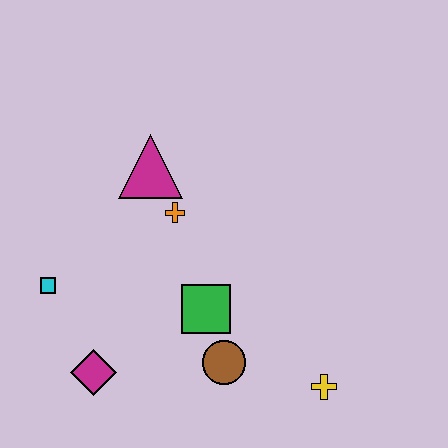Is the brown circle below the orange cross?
Yes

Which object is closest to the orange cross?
The magenta triangle is closest to the orange cross.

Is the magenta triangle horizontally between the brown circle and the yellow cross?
No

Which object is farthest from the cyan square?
The yellow cross is farthest from the cyan square.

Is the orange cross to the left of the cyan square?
No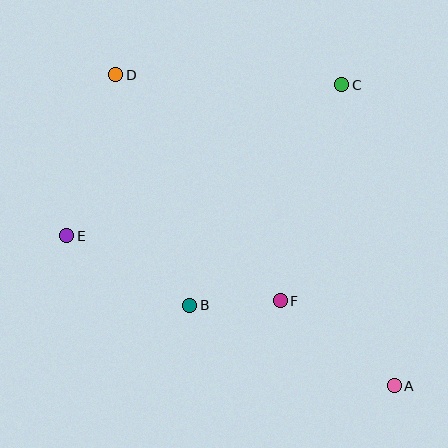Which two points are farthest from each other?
Points A and D are farthest from each other.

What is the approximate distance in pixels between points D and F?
The distance between D and F is approximately 279 pixels.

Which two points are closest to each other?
Points B and F are closest to each other.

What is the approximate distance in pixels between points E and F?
The distance between E and F is approximately 223 pixels.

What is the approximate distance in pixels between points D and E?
The distance between D and E is approximately 168 pixels.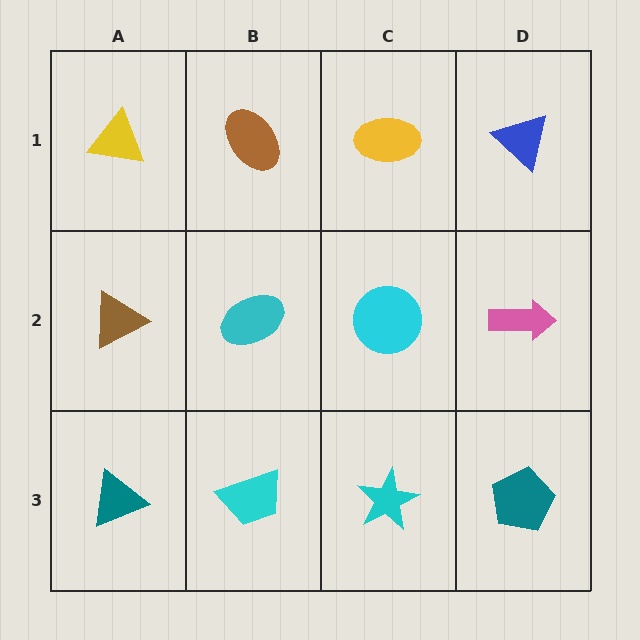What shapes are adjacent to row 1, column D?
A pink arrow (row 2, column D), a yellow ellipse (row 1, column C).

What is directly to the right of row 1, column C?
A blue triangle.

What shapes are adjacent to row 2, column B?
A brown ellipse (row 1, column B), a cyan trapezoid (row 3, column B), a brown triangle (row 2, column A), a cyan circle (row 2, column C).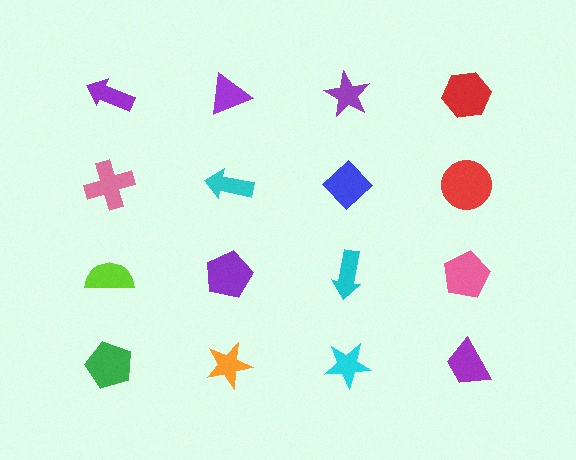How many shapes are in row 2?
4 shapes.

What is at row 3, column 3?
A cyan arrow.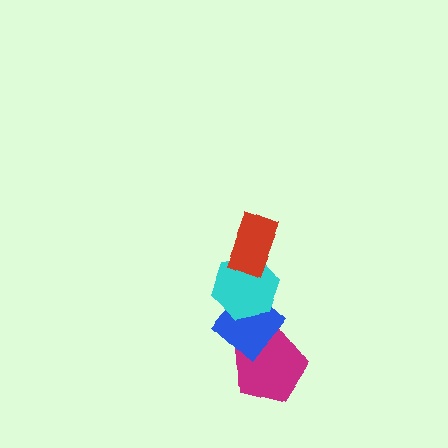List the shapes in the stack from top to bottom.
From top to bottom: the red rectangle, the cyan hexagon, the blue diamond, the magenta pentagon.